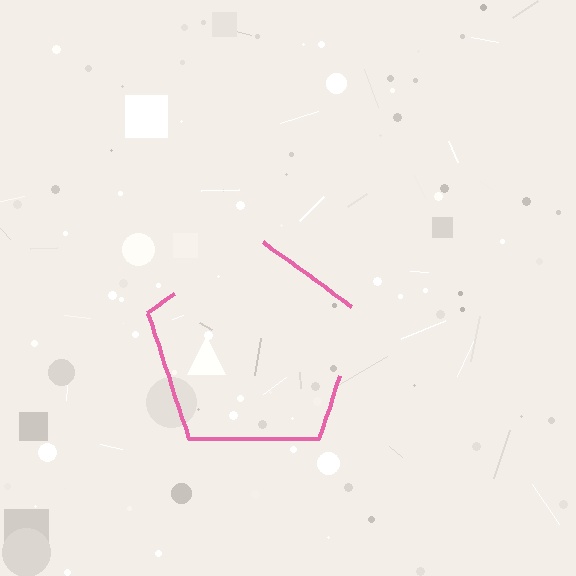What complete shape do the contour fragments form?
The contour fragments form a pentagon.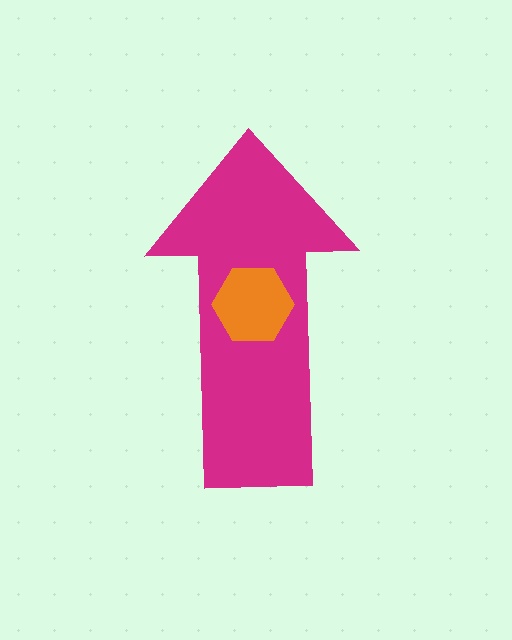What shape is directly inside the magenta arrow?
The orange hexagon.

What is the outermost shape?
The magenta arrow.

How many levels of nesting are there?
2.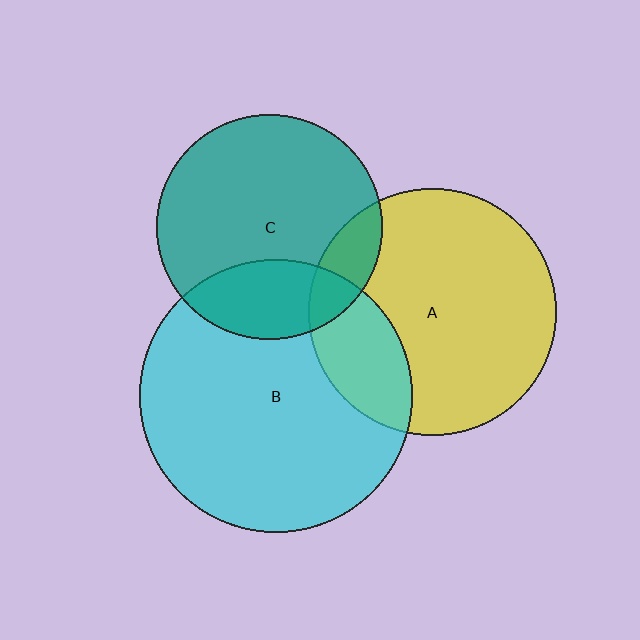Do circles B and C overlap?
Yes.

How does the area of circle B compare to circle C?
Approximately 1.5 times.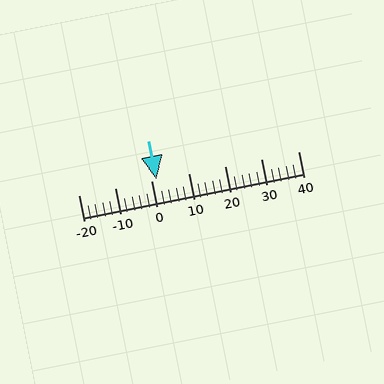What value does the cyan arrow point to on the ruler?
The cyan arrow points to approximately 1.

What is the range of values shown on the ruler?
The ruler shows values from -20 to 40.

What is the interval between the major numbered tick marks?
The major tick marks are spaced 10 units apart.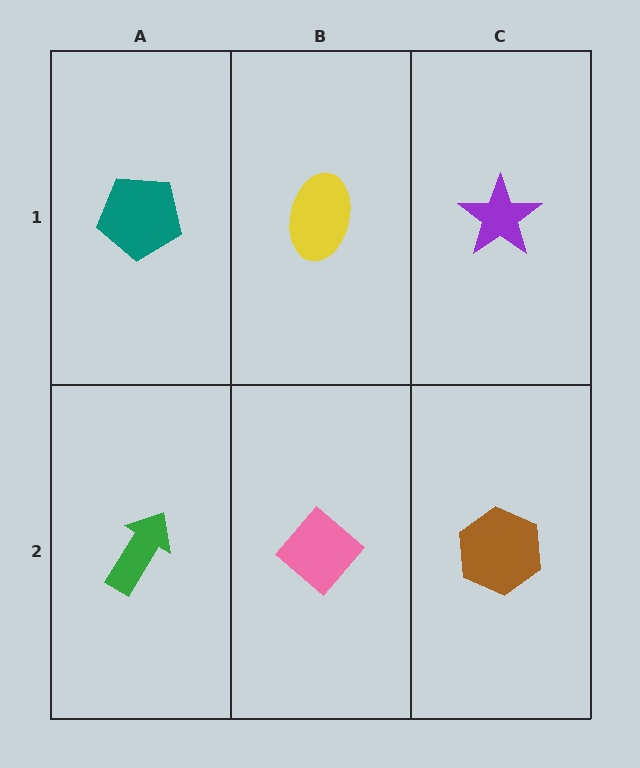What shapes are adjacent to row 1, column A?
A green arrow (row 2, column A), a yellow ellipse (row 1, column B).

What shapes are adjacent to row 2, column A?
A teal pentagon (row 1, column A), a pink diamond (row 2, column B).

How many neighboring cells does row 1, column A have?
2.